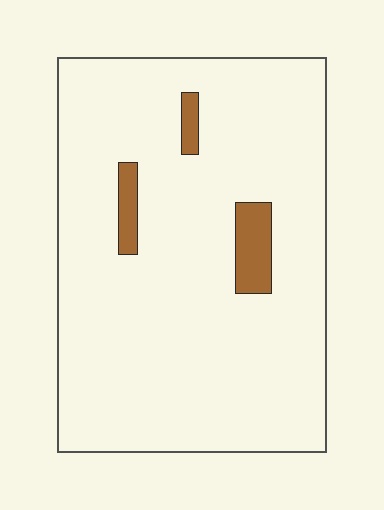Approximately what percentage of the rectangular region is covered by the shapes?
Approximately 5%.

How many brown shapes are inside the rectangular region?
3.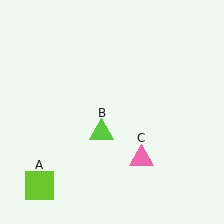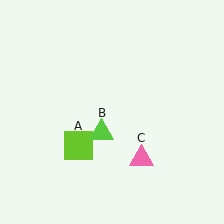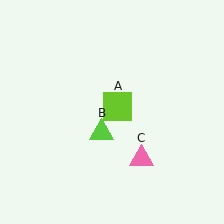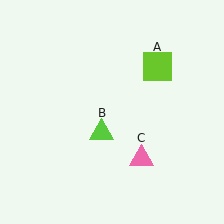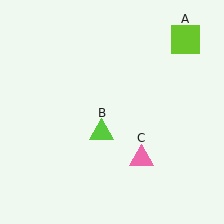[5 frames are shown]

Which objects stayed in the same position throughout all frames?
Lime triangle (object B) and pink triangle (object C) remained stationary.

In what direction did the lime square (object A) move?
The lime square (object A) moved up and to the right.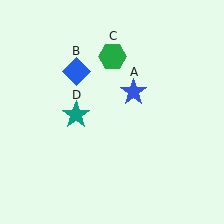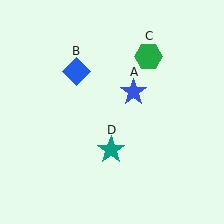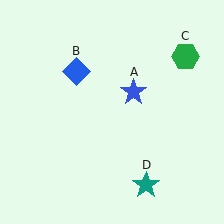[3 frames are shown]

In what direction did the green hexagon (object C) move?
The green hexagon (object C) moved right.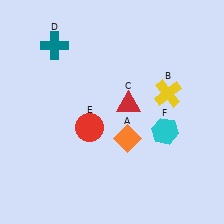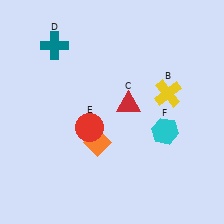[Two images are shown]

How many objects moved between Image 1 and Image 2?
1 object moved between the two images.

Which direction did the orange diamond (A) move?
The orange diamond (A) moved left.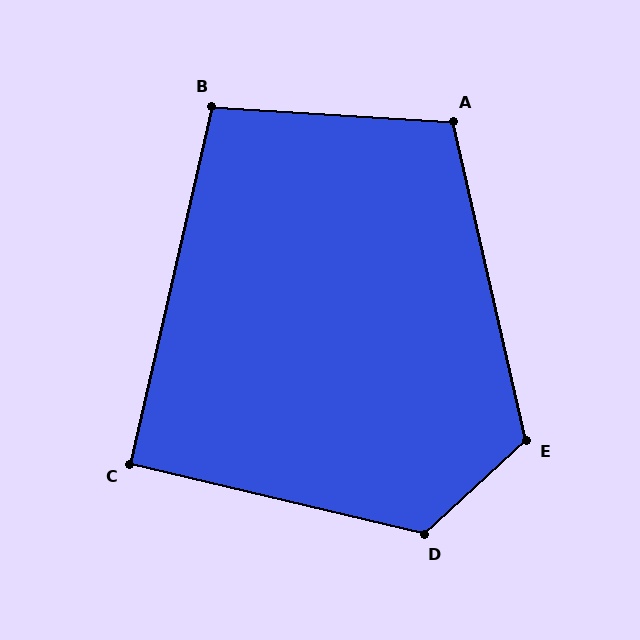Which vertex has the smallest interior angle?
C, at approximately 90 degrees.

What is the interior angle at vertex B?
Approximately 100 degrees (obtuse).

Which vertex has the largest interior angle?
D, at approximately 124 degrees.